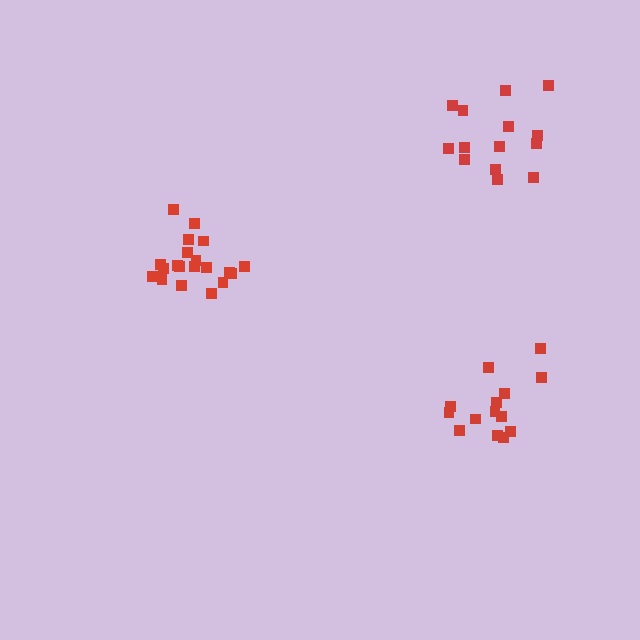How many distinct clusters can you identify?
There are 3 distinct clusters.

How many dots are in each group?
Group 1: 14 dots, Group 2: 20 dots, Group 3: 14 dots (48 total).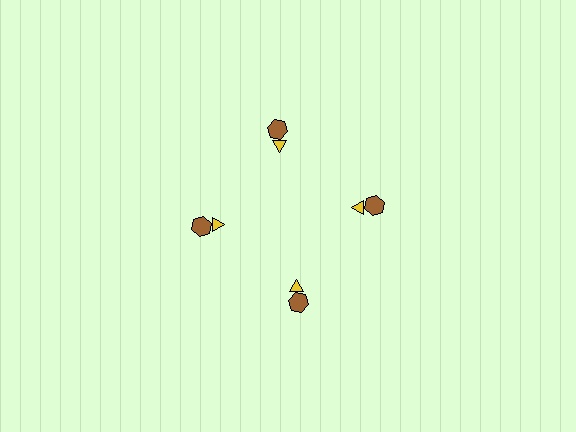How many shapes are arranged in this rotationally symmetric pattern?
There are 8 shapes, arranged in 4 groups of 2.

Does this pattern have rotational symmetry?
Yes, this pattern has 4-fold rotational symmetry. It looks the same after rotating 90 degrees around the center.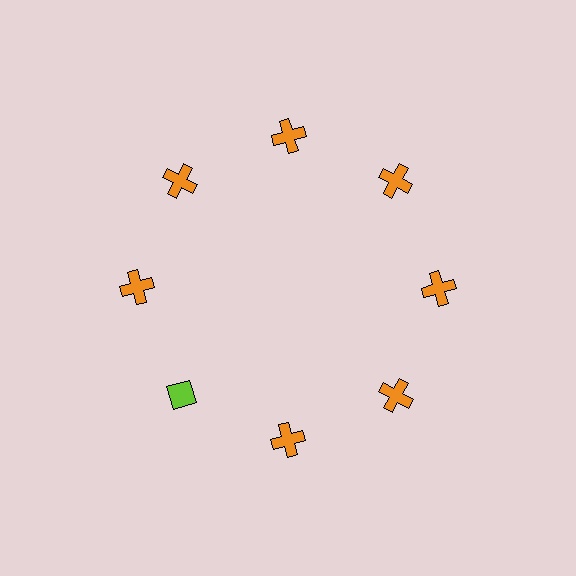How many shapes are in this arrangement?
There are 8 shapes arranged in a ring pattern.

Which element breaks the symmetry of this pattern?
The lime diamond at roughly the 8 o'clock position breaks the symmetry. All other shapes are orange crosses.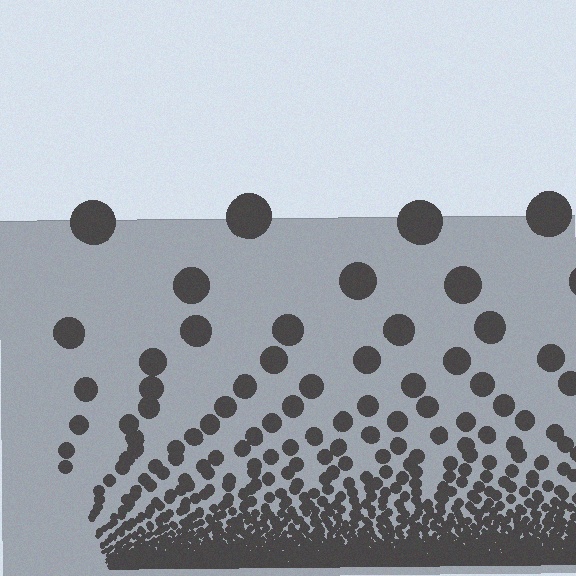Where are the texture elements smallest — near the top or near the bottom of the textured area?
Near the bottom.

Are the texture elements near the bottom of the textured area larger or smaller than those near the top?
Smaller. The gradient is inverted — elements near the bottom are smaller and denser.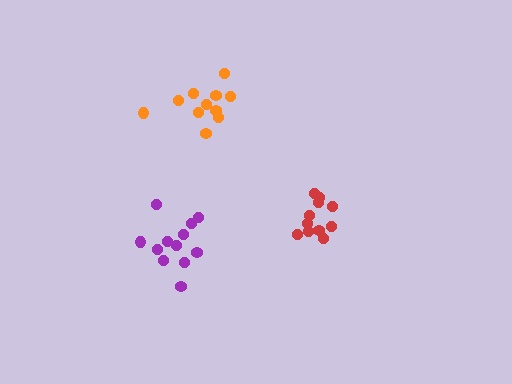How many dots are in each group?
Group 1: 12 dots, Group 2: 11 dots, Group 3: 11 dots (34 total).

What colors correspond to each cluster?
The clusters are colored: purple, red, orange.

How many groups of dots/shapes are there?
There are 3 groups.